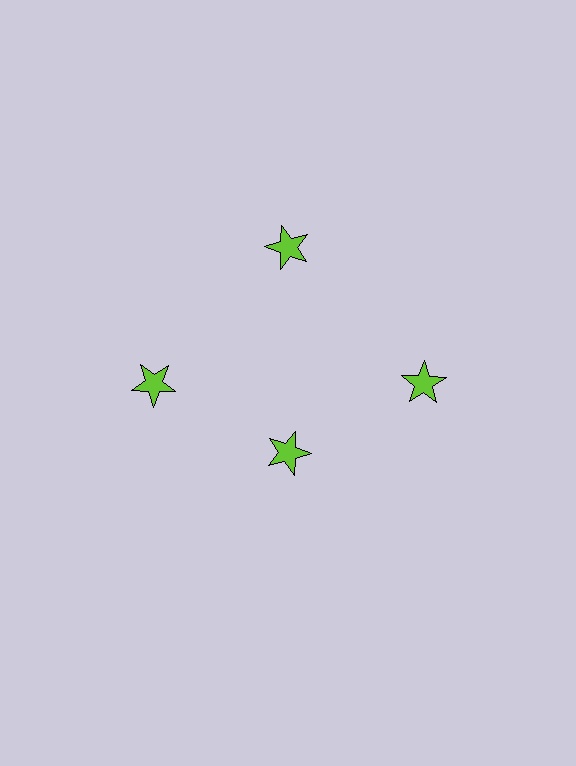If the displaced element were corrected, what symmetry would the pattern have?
It would have 4-fold rotational symmetry — the pattern would map onto itself every 90 degrees.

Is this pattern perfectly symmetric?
No. The 4 lime stars are arranged in a ring, but one element near the 6 o'clock position is pulled inward toward the center, breaking the 4-fold rotational symmetry.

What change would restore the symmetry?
The symmetry would be restored by moving it outward, back onto the ring so that all 4 stars sit at equal angles and equal distance from the center.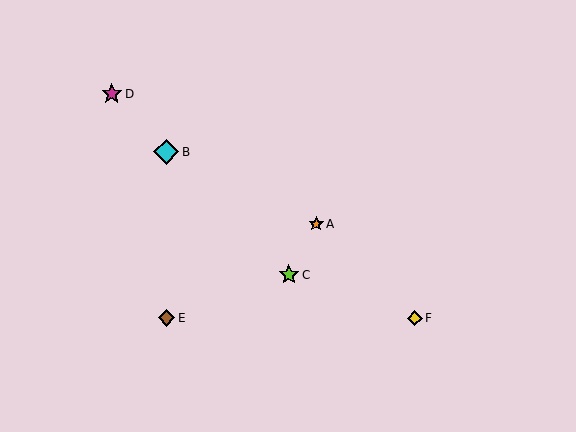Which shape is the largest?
The cyan diamond (labeled B) is the largest.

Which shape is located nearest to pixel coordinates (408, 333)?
The yellow diamond (labeled F) at (415, 318) is nearest to that location.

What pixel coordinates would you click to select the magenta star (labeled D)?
Click at (112, 94) to select the magenta star D.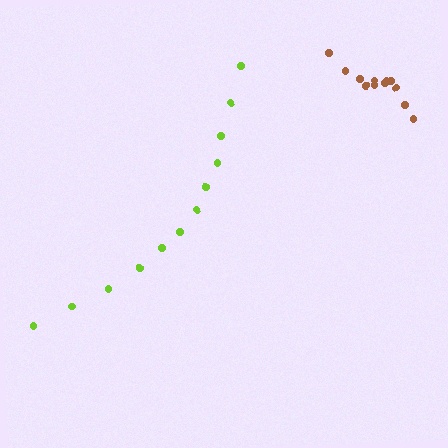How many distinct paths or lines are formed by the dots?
There are 2 distinct paths.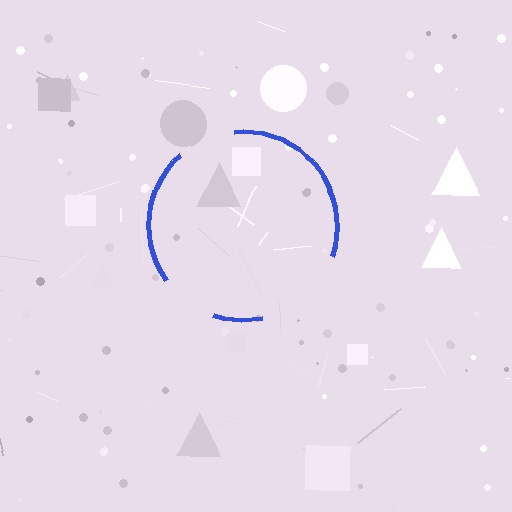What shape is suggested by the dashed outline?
The dashed outline suggests a circle.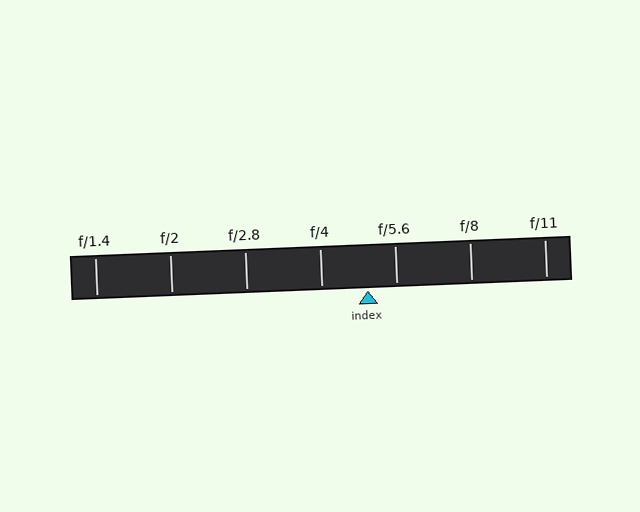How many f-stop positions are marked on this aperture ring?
There are 7 f-stop positions marked.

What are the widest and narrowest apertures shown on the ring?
The widest aperture shown is f/1.4 and the narrowest is f/11.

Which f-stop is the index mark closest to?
The index mark is closest to f/5.6.